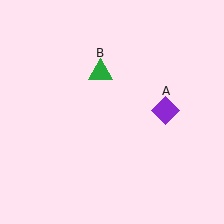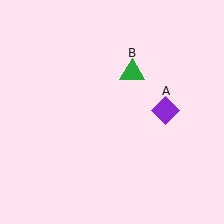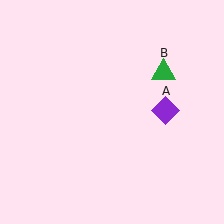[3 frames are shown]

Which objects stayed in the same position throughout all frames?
Purple diamond (object A) remained stationary.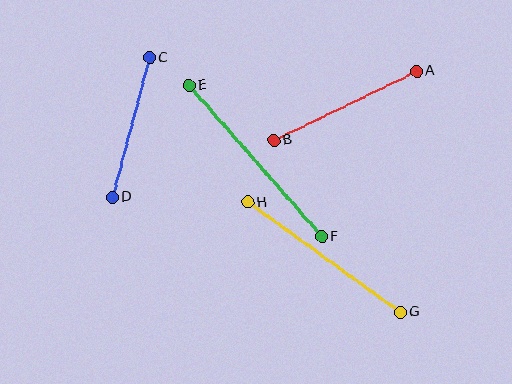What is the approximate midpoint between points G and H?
The midpoint is at approximately (324, 257) pixels.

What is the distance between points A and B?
The distance is approximately 159 pixels.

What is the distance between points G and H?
The distance is approximately 188 pixels.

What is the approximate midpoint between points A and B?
The midpoint is at approximately (345, 106) pixels.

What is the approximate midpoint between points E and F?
The midpoint is at approximately (255, 161) pixels.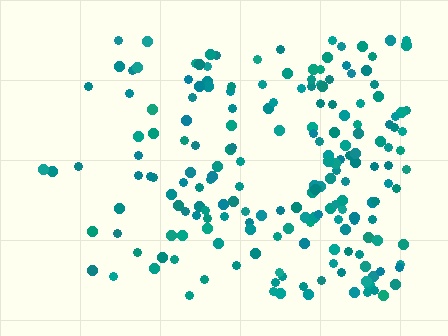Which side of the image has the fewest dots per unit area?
The left.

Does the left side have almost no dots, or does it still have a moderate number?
Still a moderate number, just noticeably fewer than the right.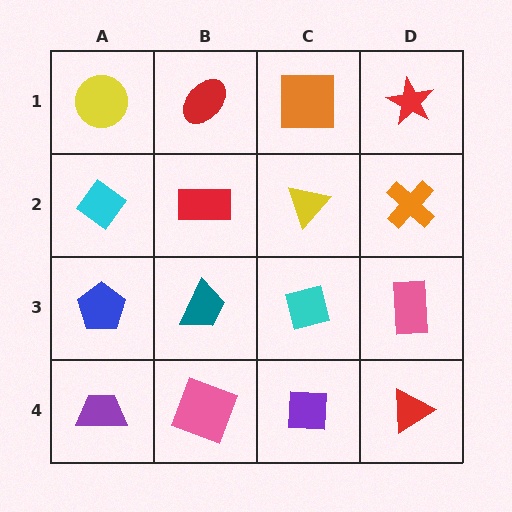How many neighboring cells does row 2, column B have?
4.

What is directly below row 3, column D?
A red triangle.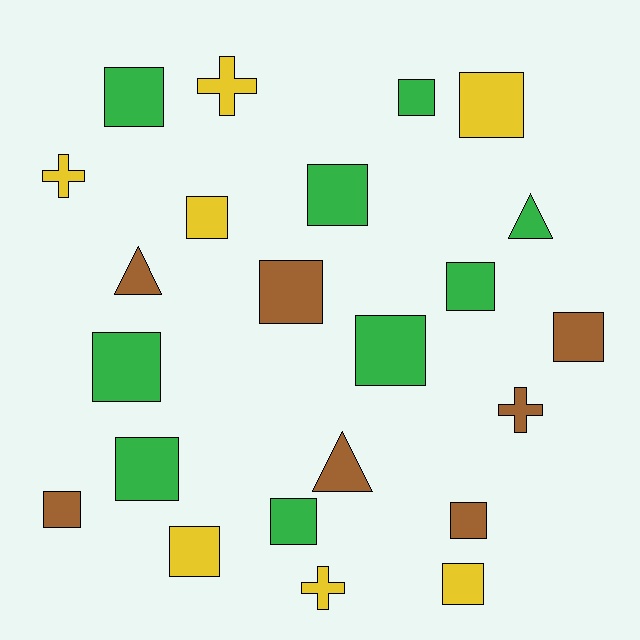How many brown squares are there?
There are 4 brown squares.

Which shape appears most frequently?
Square, with 16 objects.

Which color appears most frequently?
Green, with 9 objects.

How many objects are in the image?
There are 23 objects.